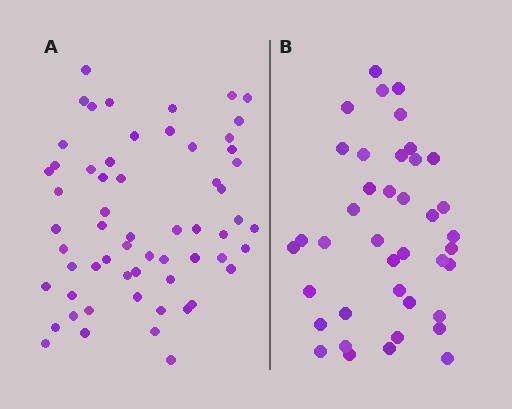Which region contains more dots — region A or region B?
Region A (the left region) has more dots.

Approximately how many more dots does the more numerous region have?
Region A has approximately 20 more dots than region B.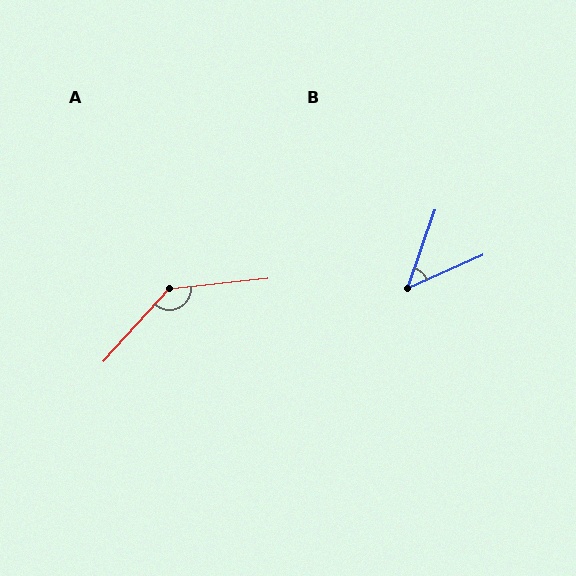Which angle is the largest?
A, at approximately 139 degrees.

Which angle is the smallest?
B, at approximately 47 degrees.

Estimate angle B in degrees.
Approximately 47 degrees.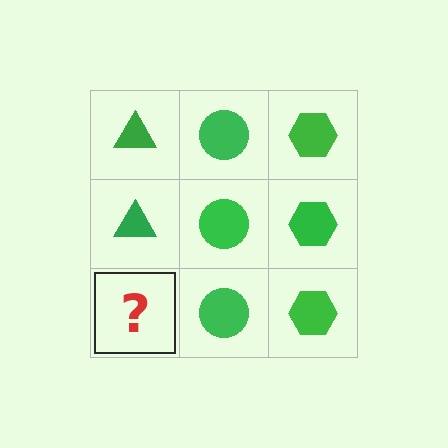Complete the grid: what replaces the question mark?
The question mark should be replaced with a green triangle.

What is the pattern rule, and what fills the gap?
The rule is that each column has a consistent shape. The gap should be filled with a green triangle.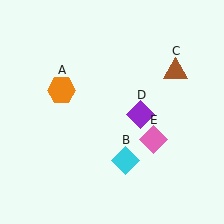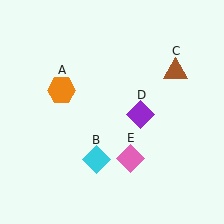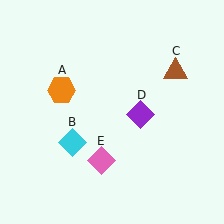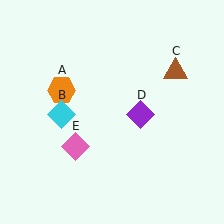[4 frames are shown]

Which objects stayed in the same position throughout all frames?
Orange hexagon (object A) and brown triangle (object C) and purple diamond (object D) remained stationary.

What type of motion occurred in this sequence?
The cyan diamond (object B), pink diamond (object E) rotated clockwise around the center of the scene.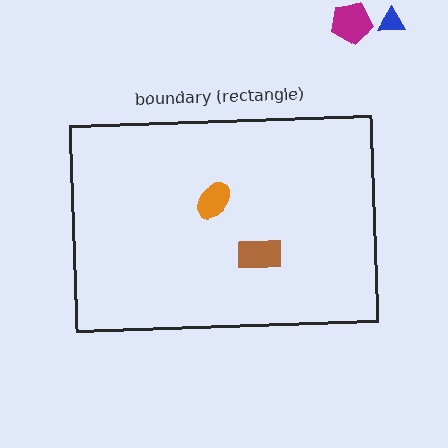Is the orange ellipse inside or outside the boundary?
Inside.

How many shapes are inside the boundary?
2 inside, 2 outside.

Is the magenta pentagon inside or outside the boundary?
Outside.